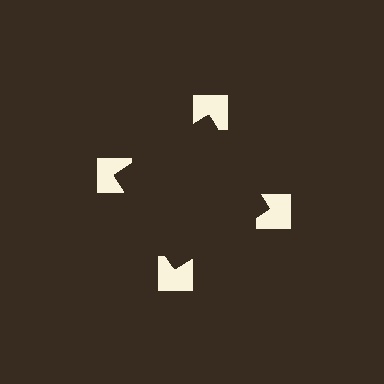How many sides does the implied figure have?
4 sides.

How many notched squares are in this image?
There are 4 — one at each vertex of the illusory square.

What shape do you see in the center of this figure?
An illusory square — its edges are inferred from the aligned wedge cuts in the notched squares, not physically drawn.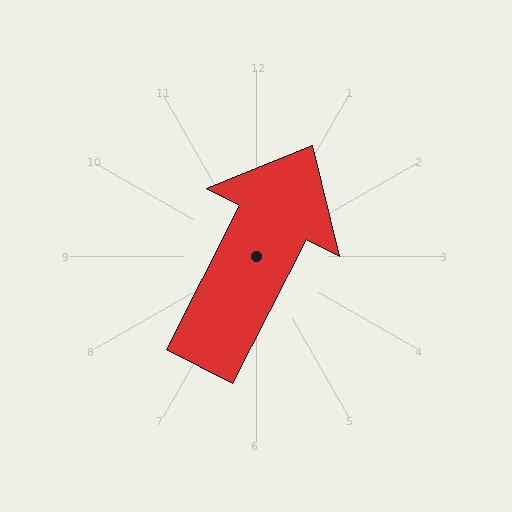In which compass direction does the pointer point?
Northeast.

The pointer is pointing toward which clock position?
Roughly 1 o'clock.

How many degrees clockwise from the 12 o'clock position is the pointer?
Approximately 27 degrees.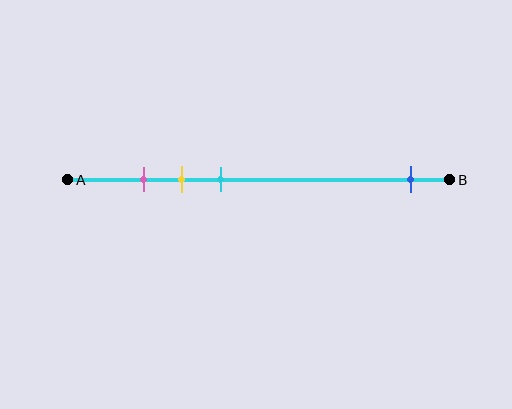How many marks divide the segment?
There are 4 marks dividing the segment.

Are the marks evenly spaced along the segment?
No, the marks are not evenly spaced.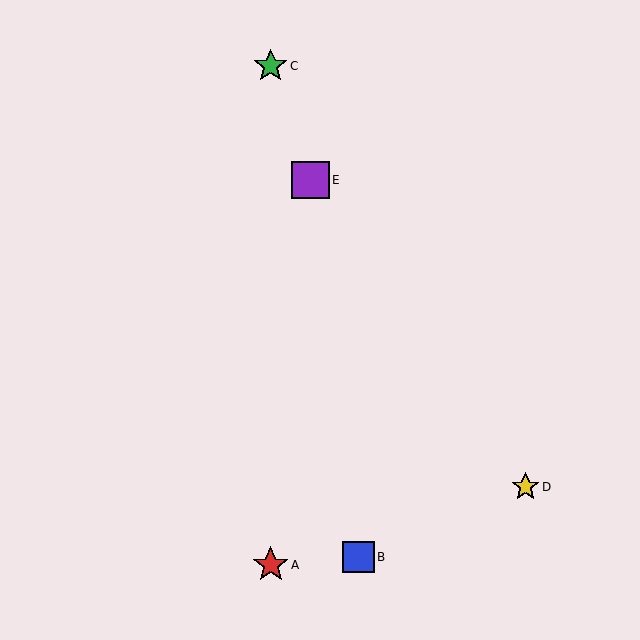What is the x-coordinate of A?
Object A is at x≈271.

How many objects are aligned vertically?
2 objects (A, C) are aligned vertically.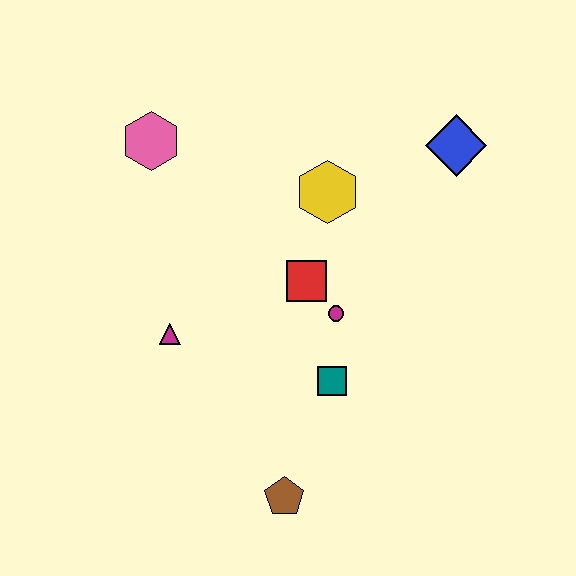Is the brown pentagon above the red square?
No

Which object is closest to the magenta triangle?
The red square is closest to the magenta triangle.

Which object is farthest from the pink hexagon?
The brown pentagon is farthest from the pink hexagon.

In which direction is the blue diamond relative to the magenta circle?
The blue diamond is above the magenta circle.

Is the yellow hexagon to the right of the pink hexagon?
Yes